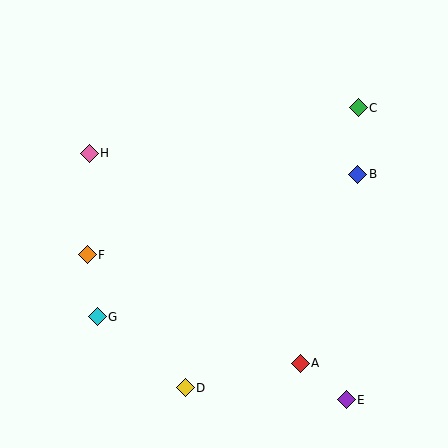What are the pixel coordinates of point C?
Point C is at (358, 108).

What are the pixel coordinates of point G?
Point G is at (97, 317).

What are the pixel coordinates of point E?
Point E is at (346, 400).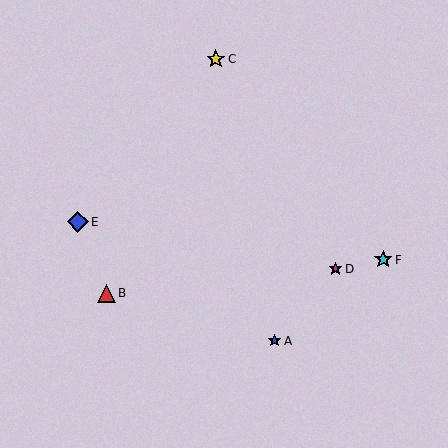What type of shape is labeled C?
Shape C is a yellow star.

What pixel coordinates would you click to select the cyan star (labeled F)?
Click at (383, 260) to select the cyan star F.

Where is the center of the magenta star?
The center of the magenta star is at (335, 269).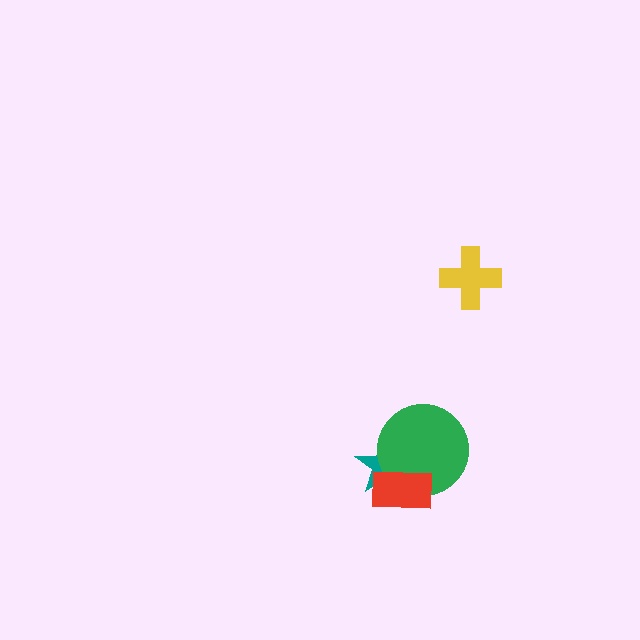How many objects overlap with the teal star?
2 objects overlap with the teal star.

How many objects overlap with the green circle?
2 objects overlap with the green circle.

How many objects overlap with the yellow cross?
0 objects overlap with the yellow cross.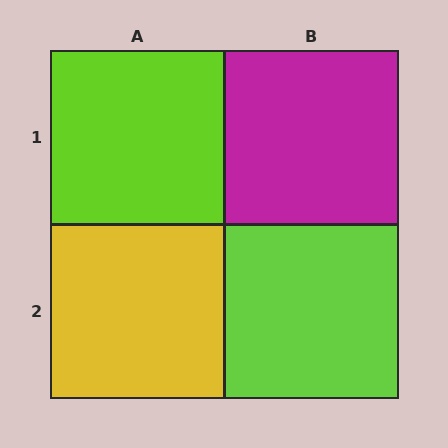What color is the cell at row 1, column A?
Lime.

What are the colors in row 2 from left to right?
Yellow, lime.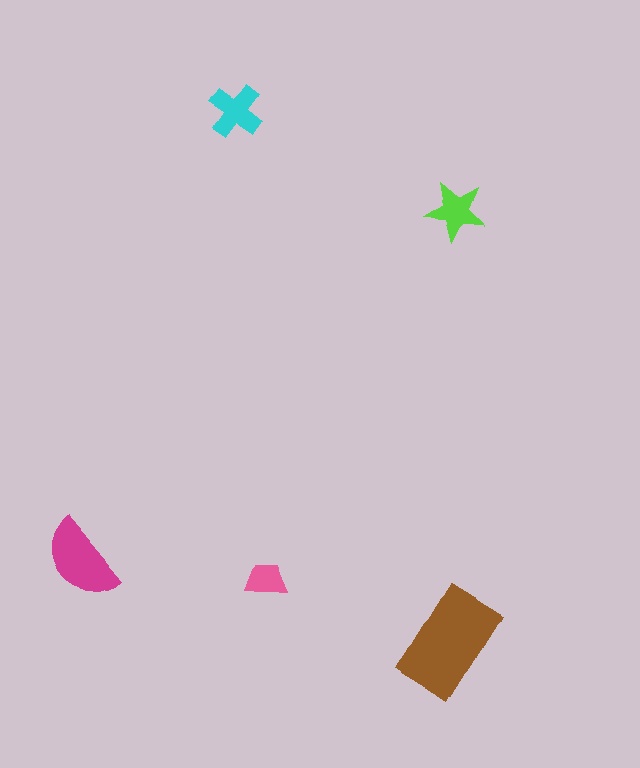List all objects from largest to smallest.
The brown rectangle, the magenta semicircle, the cyan cross, the lime star, the pink trapezoid.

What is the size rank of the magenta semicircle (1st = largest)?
2nd.